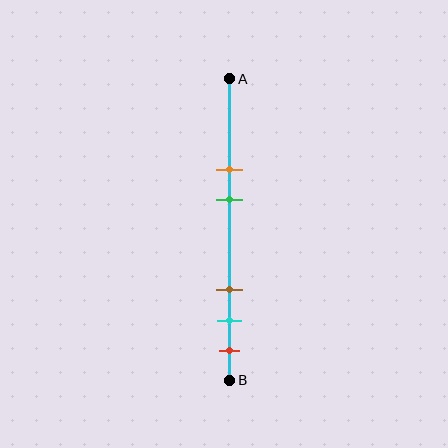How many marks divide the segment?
There are 5 marks dividing the segment.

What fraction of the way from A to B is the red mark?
The red mark is approximately 90% (0.9) of the way from A to B.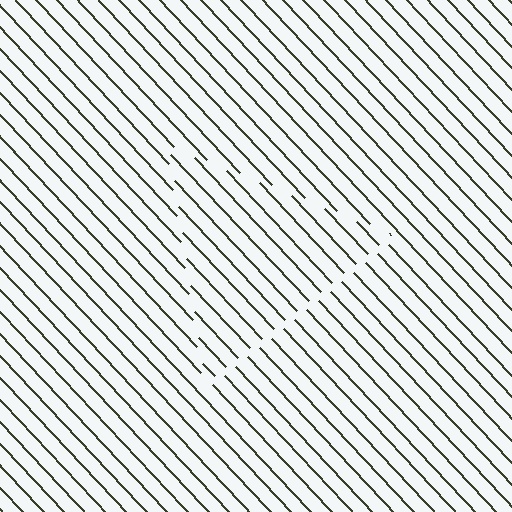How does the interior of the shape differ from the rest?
The interior of the shape contains the same grating, shifted by half a period — the contour is defined by the phase discontinuity where line-ends from the inner and outer gratings abut.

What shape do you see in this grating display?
An illusory triangle. The interior of the shape contains the same grating, shifted by half a period — the contour is defined by the phase discontinuity where line-ends from the inner and outer gratings abut.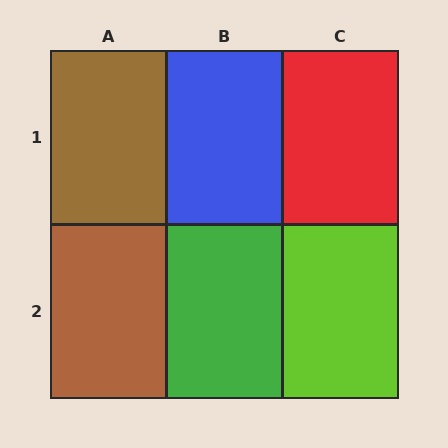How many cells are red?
1 cell is red.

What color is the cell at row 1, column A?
Brown.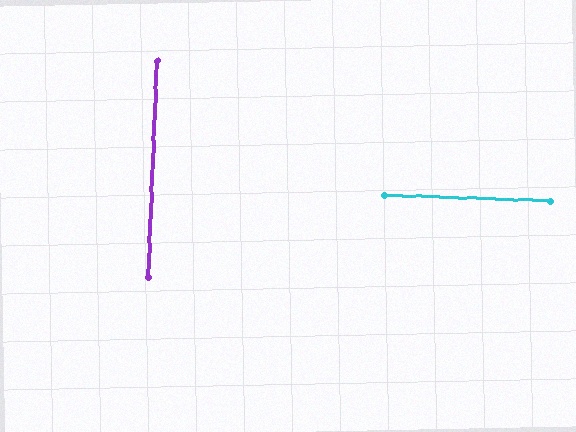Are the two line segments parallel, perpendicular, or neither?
Perpendicular — they meet at approximately 90°.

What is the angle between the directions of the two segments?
Approximately 90 degrees.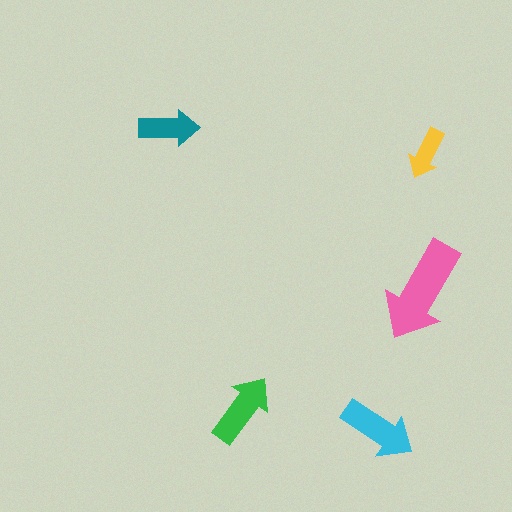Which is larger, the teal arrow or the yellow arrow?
The teal one.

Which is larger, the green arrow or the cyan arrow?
The cyan one.